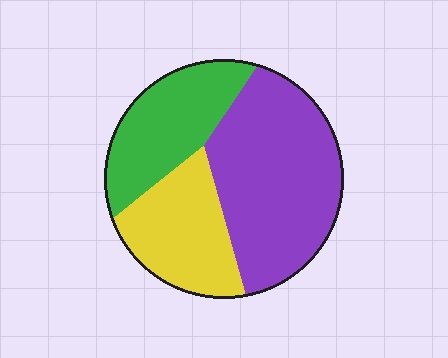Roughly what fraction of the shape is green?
Green takes up between a quarter and a half of the shape.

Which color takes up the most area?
Purple, at roughly 50%.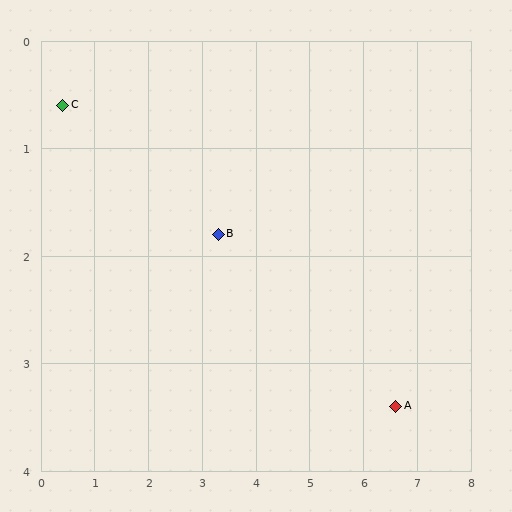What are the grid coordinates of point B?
Point B is at approximately (3.3, 1.8).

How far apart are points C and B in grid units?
Points C and B are about 3.1 grid units apart.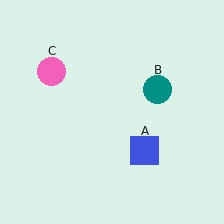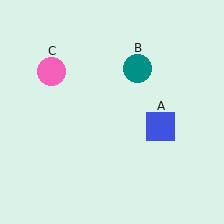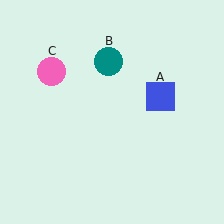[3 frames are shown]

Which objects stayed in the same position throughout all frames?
Pink circle (object C) remained stationary.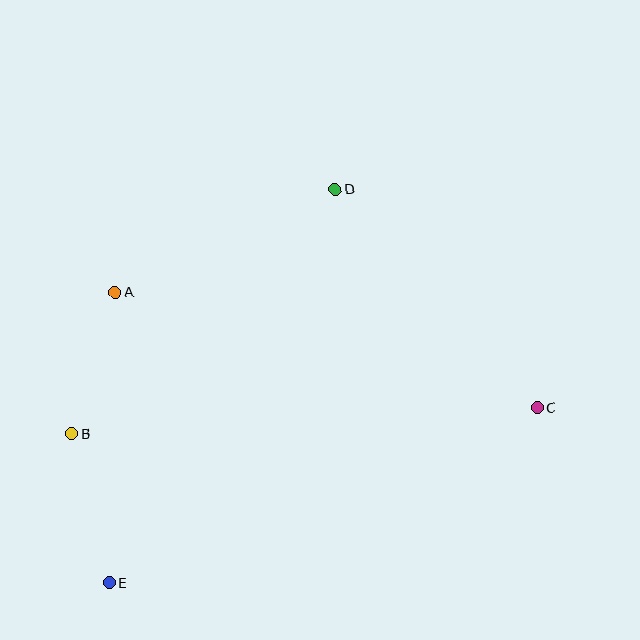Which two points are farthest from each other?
Points B and C are farthest from each other.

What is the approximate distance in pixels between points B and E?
The distance between B and E is approximately 154 pixels.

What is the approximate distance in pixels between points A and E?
The distance between A and E is approximately 291 pixels.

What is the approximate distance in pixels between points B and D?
The distance between B and D is approximately 359 pixels.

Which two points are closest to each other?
Points A and B are closest to each other.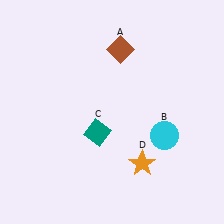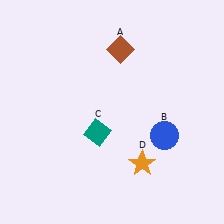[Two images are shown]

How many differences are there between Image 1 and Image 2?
There is 1 difference between the two images.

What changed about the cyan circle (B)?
In Image 1, B is cyan. In Image 2, it changed to blue.